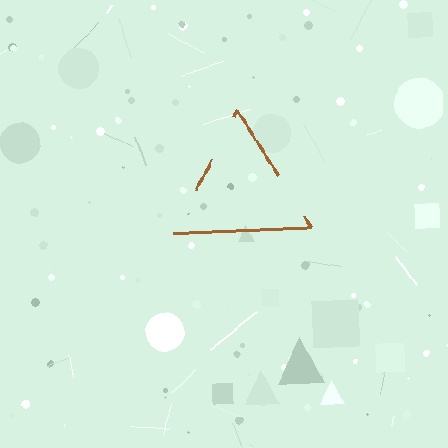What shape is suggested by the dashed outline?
The dashed outline suggests a triangle.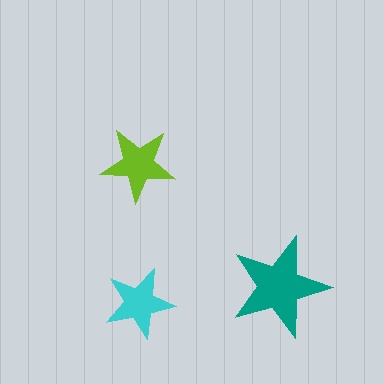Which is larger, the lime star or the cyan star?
The lime one.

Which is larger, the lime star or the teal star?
The teal one.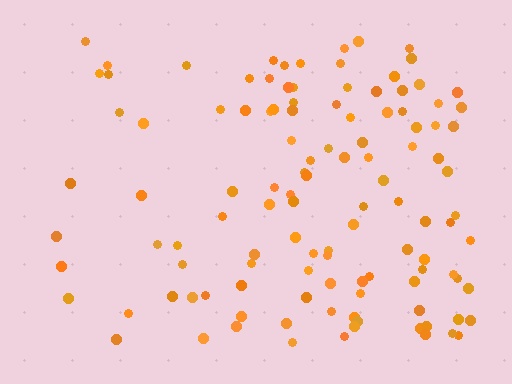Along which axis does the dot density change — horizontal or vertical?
Horizontal.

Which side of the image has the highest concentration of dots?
The right.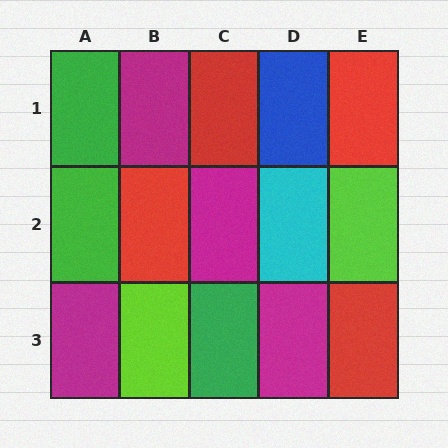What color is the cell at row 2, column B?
Red.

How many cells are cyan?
1 cell is cyan.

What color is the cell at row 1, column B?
Magenta.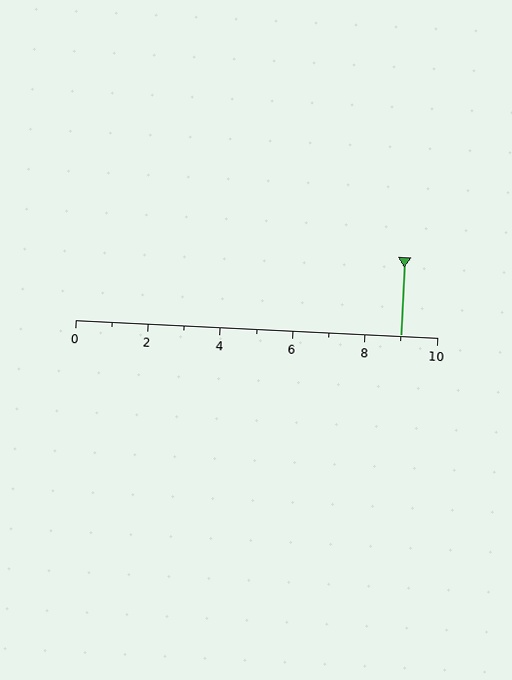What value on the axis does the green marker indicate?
The marker indicates approximately 9.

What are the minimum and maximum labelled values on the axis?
The axis runs from 0 to 10.